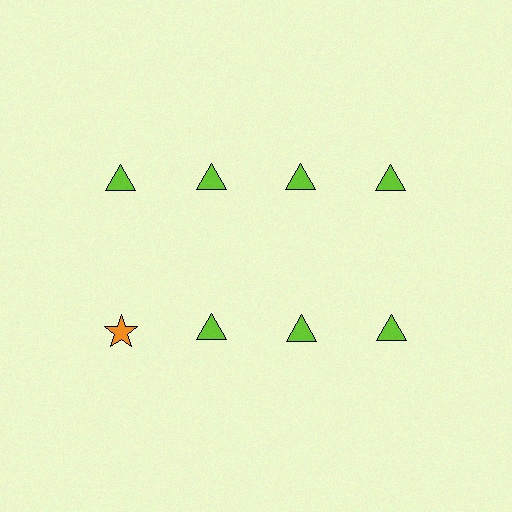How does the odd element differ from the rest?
It differs in both color (orange instead of lime) and shape (star instead of triangle).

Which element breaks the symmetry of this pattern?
The orange star in the second row, leftmost column breaks the symmetry. All other shapes are lime triangles.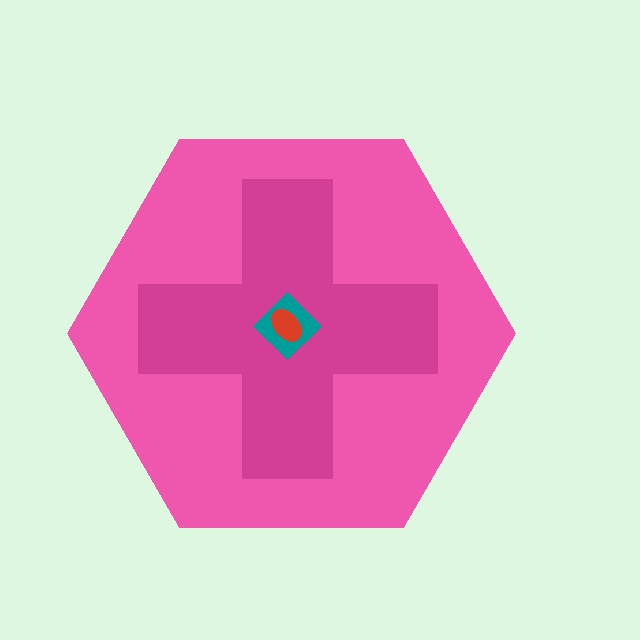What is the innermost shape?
The red ellipse.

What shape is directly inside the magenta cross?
The teal diamond.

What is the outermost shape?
The pink hexagon.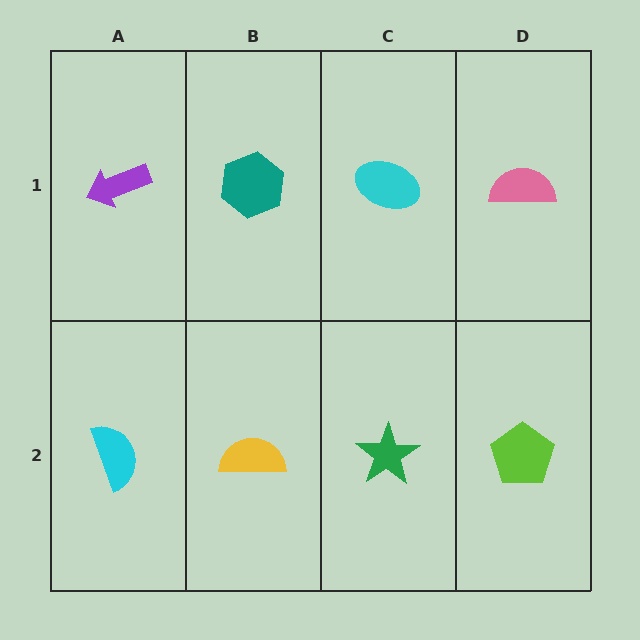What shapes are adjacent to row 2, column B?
A teal hexagon (row 1, column B), a cyan semicircle (row 2, column A), a green star (row 2, column C).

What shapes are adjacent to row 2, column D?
A pink semicircle (row 1, column D), a green star (row 2, column C).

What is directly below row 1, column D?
A lime pentagon.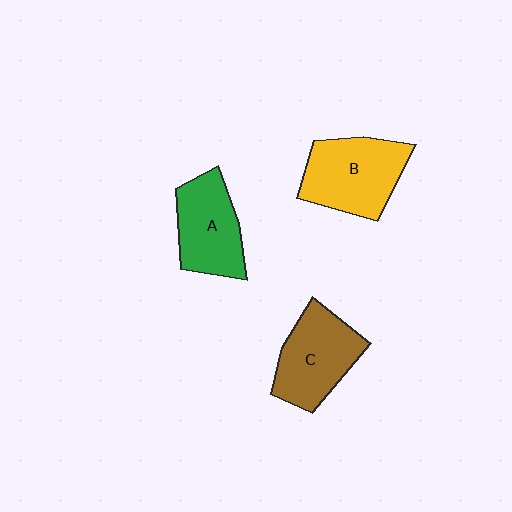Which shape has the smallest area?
Shape A (green).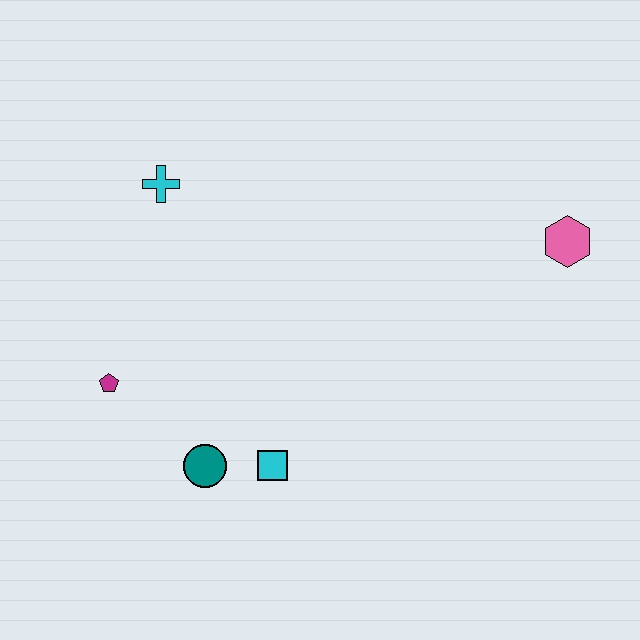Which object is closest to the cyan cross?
The magenta pentagon is closest to the cyan cross.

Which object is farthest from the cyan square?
The pink hexagon is farthest from the cyan square.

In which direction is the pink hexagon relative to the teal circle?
The pink hexagon is to the right of the teal circle.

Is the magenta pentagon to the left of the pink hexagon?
Yes